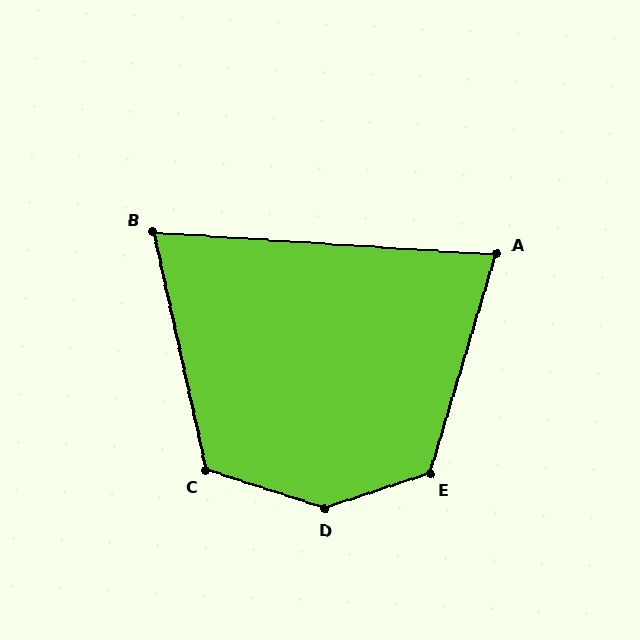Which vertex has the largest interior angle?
D, at approximately 143 degrees.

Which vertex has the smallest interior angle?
B, at approximately 74 degrees.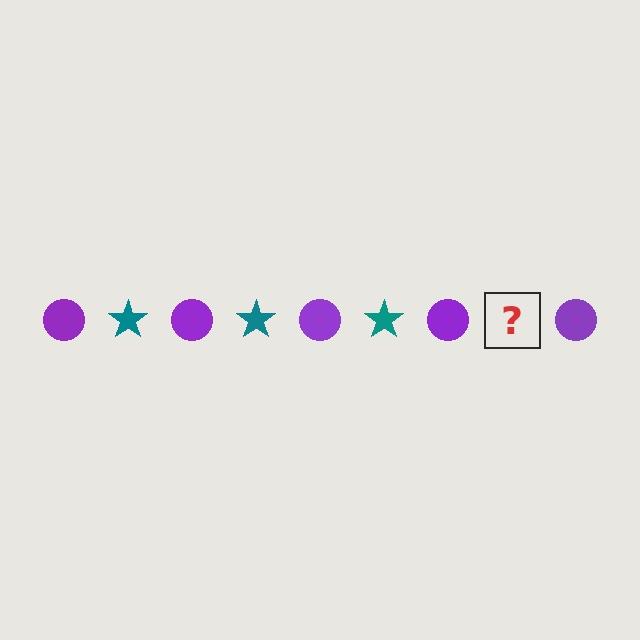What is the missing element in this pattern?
The missing element is a teal star.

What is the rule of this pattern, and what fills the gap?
The rule is that the pattern alternates between purple circle and teal star. The gap should be filled with a teal star.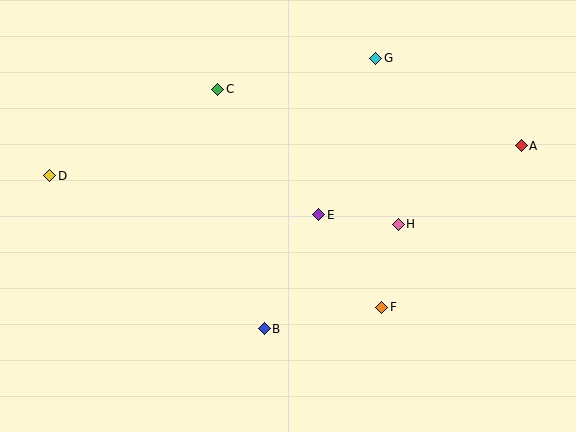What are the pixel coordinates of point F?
Point F is at (382, 307).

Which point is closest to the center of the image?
Point E at (319, 215) is closest to the center.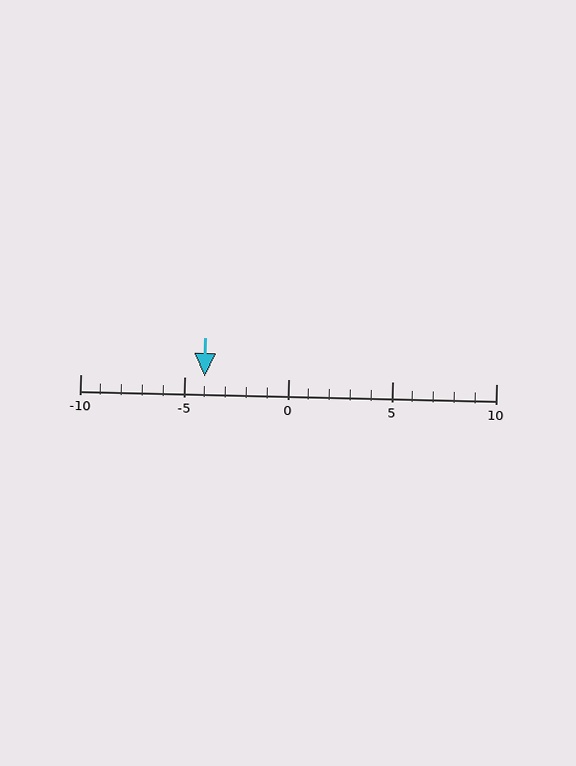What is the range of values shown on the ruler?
The ruler shows values from -10 to 10.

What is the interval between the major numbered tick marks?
The major tick marks are spaced 5 units apart.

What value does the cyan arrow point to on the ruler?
The cyan arrow points to approximately -4.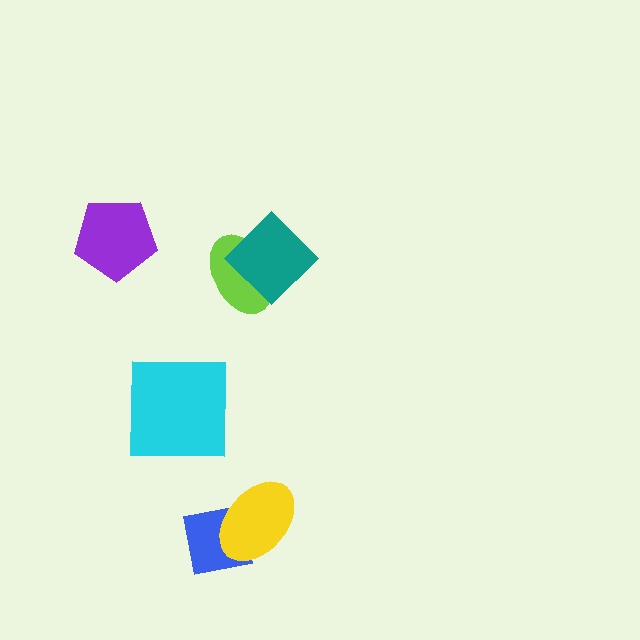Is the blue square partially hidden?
Yes, it is partially covered by another shape.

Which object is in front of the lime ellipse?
The teal diamond is in front of the lime ellipse.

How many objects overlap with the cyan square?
0 objects overlap with the cyan square.